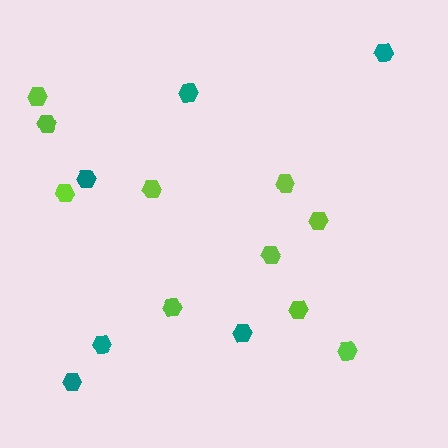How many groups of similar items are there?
There are 2 groups: one group of teal hexagons (6) and one group of lime hexagons (10).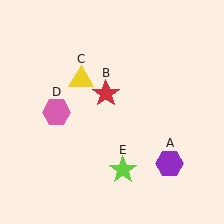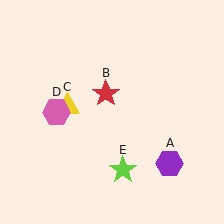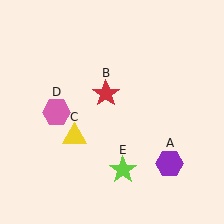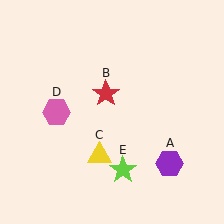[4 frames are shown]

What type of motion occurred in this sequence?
The yellow triangle (object C) rotated counterclockwise around the center of the scene.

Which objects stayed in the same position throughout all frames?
Purple hexagon (object A) and red star (object B) and pink hexagon (object D) and lime star (object E) remained stationary.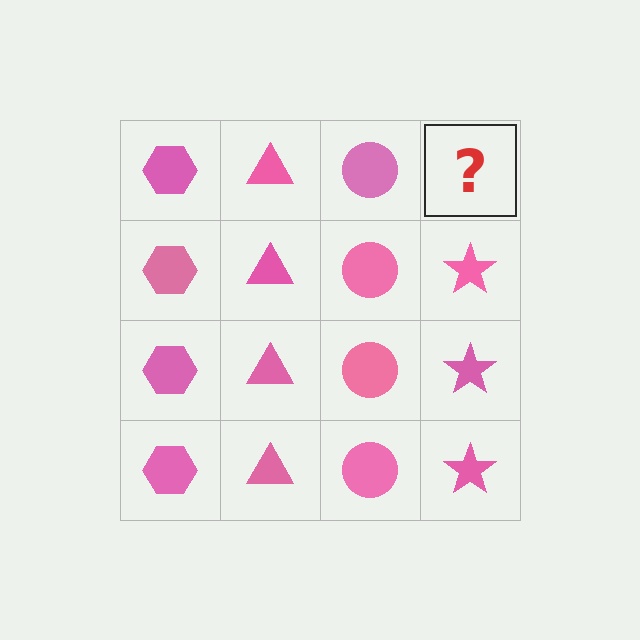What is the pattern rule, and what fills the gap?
The rule is that each column has a consistent shape. The gap should be filled with a pink star.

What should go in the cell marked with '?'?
The missing cell should contain a pink star.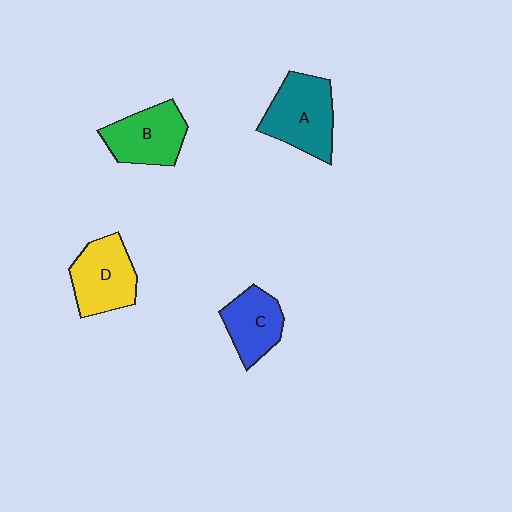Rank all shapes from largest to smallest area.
From largest to smallest: A (teal), D (yellow), B (green), C (blue).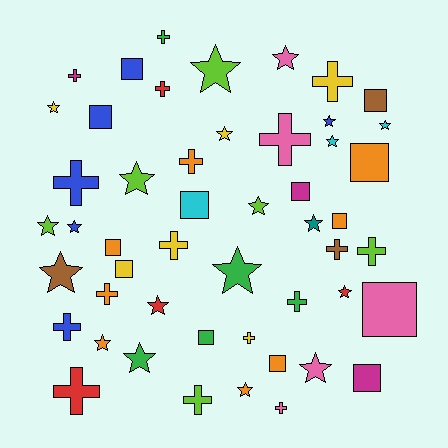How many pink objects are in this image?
There are 5 pink objects.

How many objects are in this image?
There are 50 objects.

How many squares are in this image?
There are 13 squares.